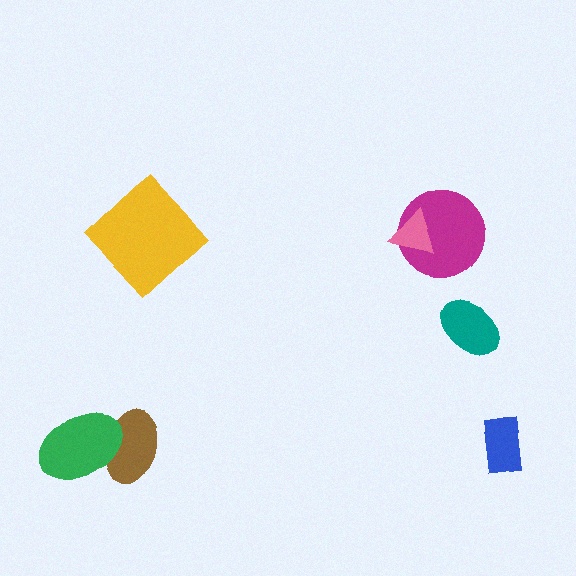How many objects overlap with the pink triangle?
1 object overlaps with the pink triangle.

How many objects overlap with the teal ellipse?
0 objects overlap with the teal ellipse.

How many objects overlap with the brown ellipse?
1 object overlaps with the brown ellipse.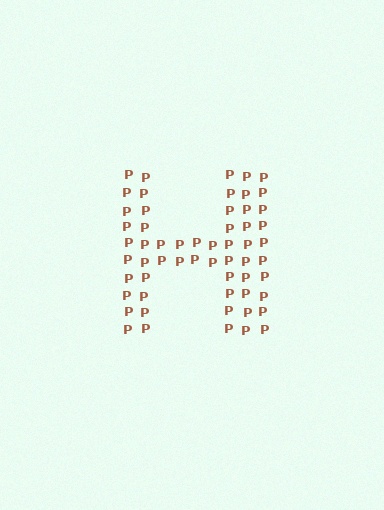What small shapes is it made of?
It is made of small letter P's.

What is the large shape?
The large shape is the letter H.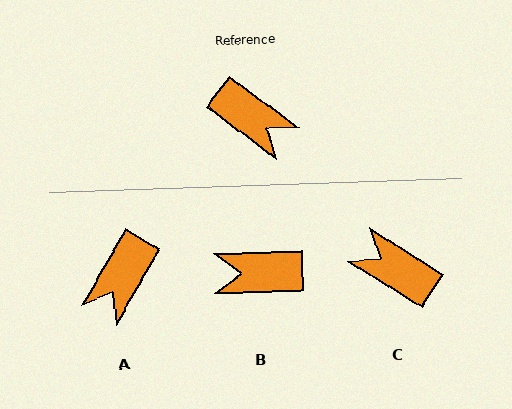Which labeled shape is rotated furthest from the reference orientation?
C, about 176 degrees away.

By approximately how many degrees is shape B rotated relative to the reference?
Approximately 142 degrees clockwise.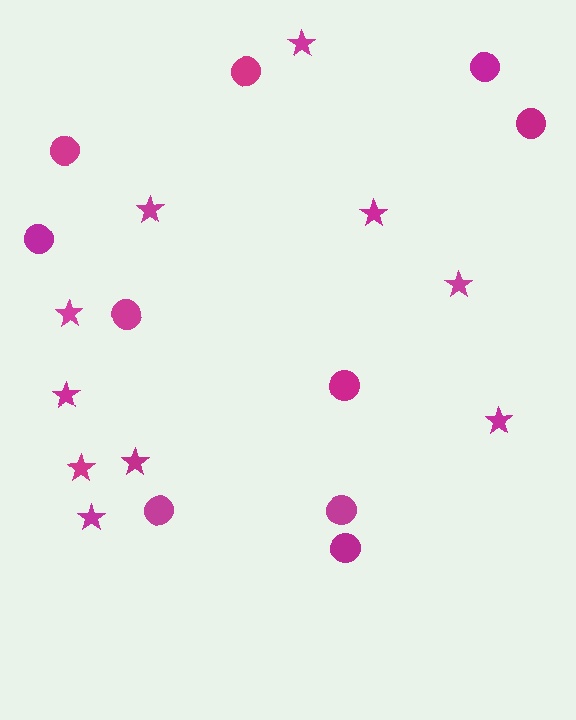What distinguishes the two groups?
There are 2 groups: one group of circles (10) and one group of stars (10).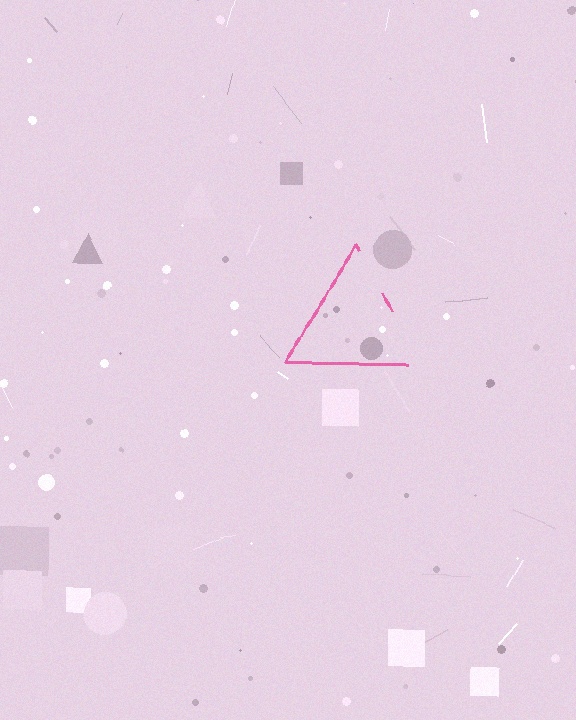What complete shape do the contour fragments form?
The contour fragments form a triangle.